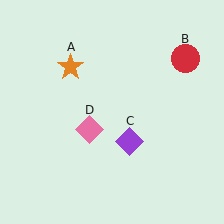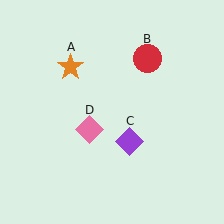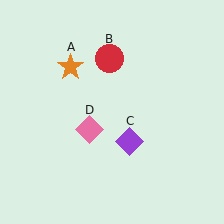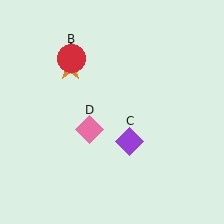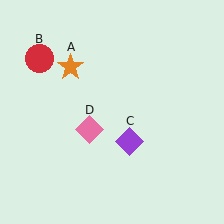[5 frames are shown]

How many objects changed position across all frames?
1 object changed position: red circle (object B).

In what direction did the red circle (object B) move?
The red circle (object B) moved left.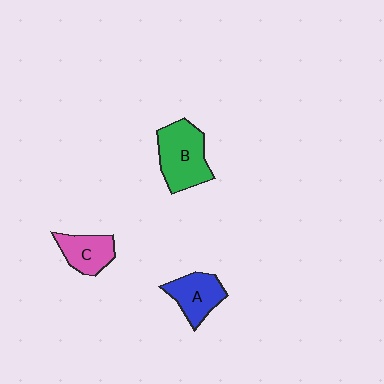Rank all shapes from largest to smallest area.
From largest to smallest: B (green), A (blue), C (pink).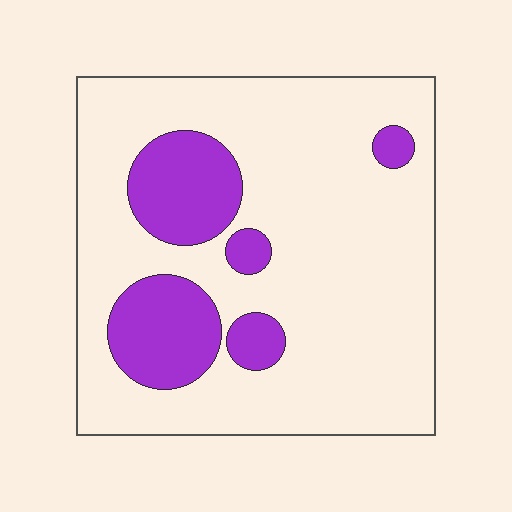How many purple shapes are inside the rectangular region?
5.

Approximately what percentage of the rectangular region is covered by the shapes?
Approximately 20%.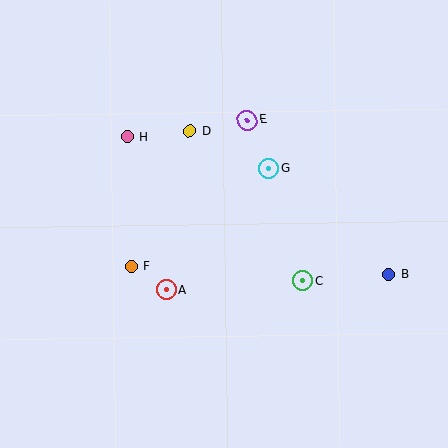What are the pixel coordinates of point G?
Point G is at (269, 168).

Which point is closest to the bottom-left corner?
Point F is closest to the bottom-left corner.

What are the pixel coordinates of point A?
Point A is at (166, 290).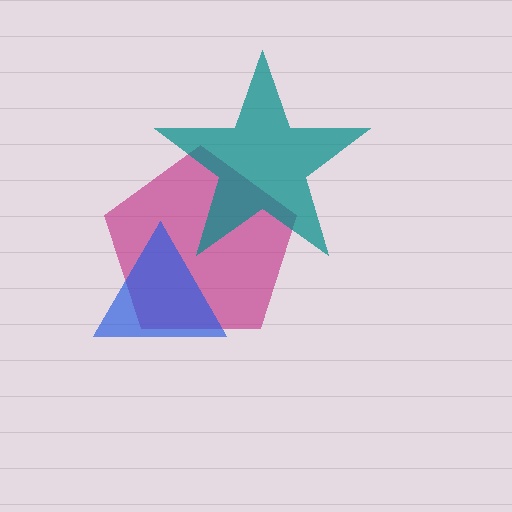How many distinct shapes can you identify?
There are 3 distinct shapes: a magenta pentagon, a teal star, a blue triangle.